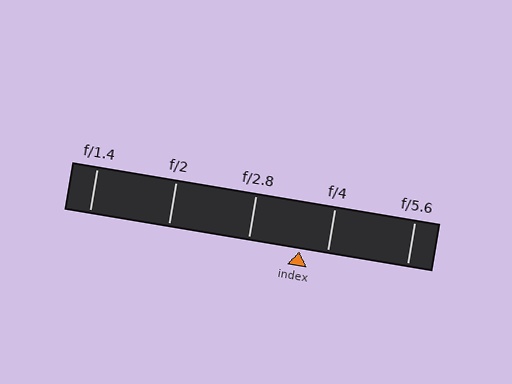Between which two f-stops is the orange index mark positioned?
The index mark is between f/2.8 and f/4.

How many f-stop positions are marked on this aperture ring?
There are 5 f-stop positions marked.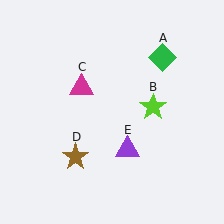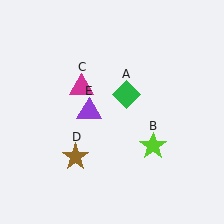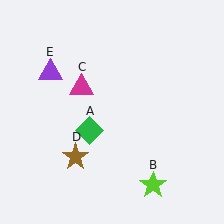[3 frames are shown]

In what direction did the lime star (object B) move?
The lime star (object B) moved down.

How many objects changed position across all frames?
3 objects changed position: green diamond (object A), lime star (object B), purple triangle (object E).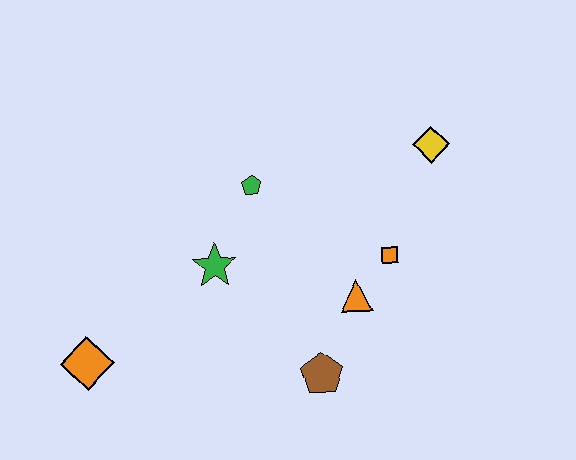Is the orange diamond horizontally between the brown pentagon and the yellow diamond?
No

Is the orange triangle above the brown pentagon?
Yes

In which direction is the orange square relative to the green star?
The orange square is to the right of the green star.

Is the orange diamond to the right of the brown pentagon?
No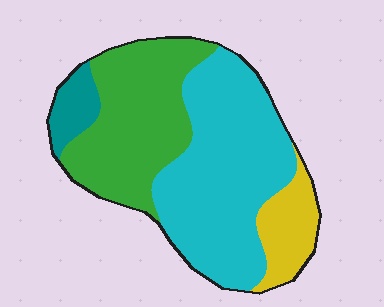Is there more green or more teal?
Green.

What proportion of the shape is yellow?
Yellow covers 12% of the shape.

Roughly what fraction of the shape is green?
Green takes up about one third (1/3) of the shape.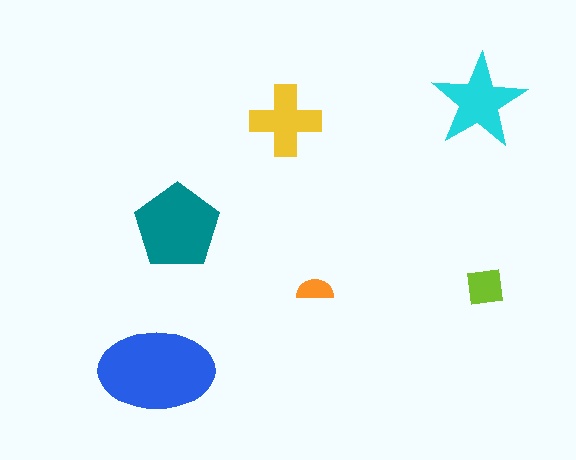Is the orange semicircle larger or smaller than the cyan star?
Smaller.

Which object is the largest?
The blue ellipse.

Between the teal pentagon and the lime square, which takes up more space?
The teal pentagon.